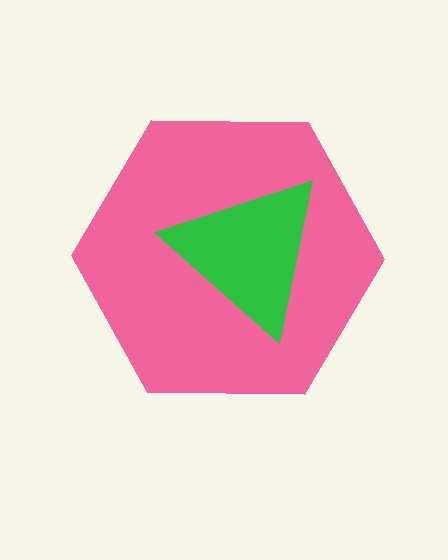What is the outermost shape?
The pink hexagon.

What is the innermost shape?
The green triangle.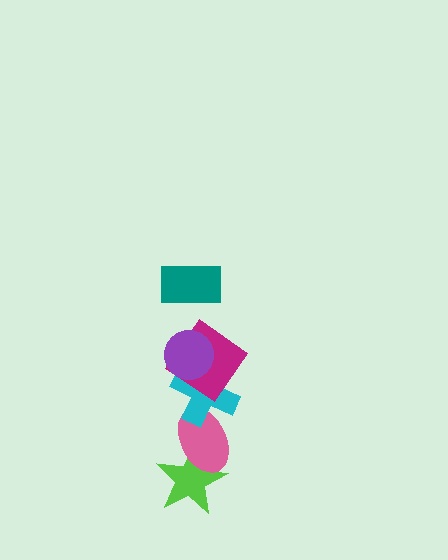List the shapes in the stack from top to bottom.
From top to bottom: the teal rectangle, the purple circle, the magenta diamond, the cyan cross, the pink ellipse, the lime star.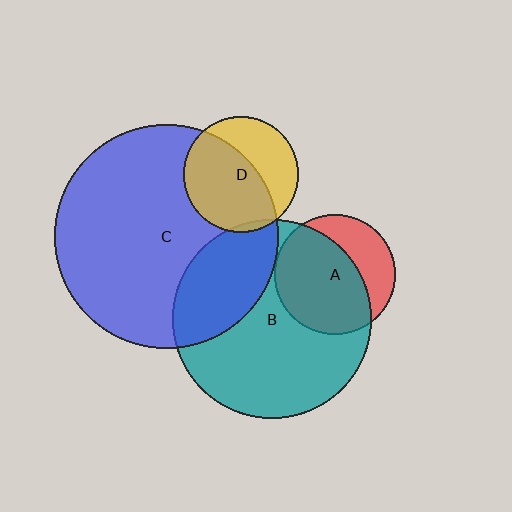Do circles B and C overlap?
Yes.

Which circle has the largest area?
Circle C (blue).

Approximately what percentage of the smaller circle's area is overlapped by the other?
Approximately 30%.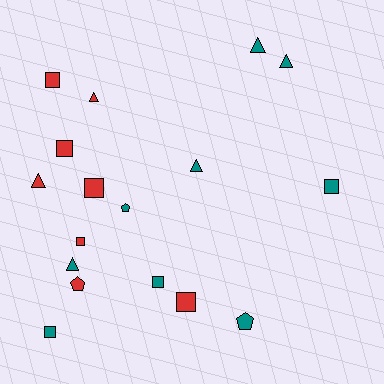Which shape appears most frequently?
Square, with 8 objects.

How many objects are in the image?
There are 17 objects.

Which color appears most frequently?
Teal, with 9 objects.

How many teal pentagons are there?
There are 2 teal pentagons.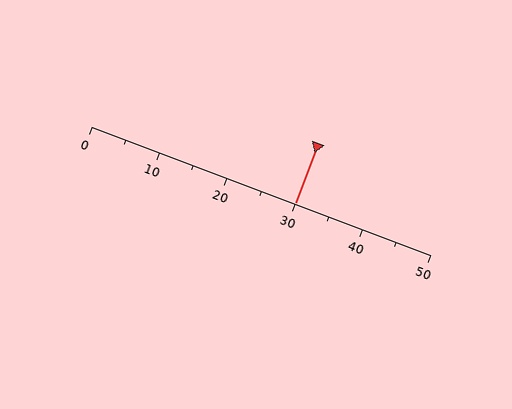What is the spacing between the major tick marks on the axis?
The major ticks are spaced 10 apart.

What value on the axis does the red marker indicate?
The marker indicates approximately 30.